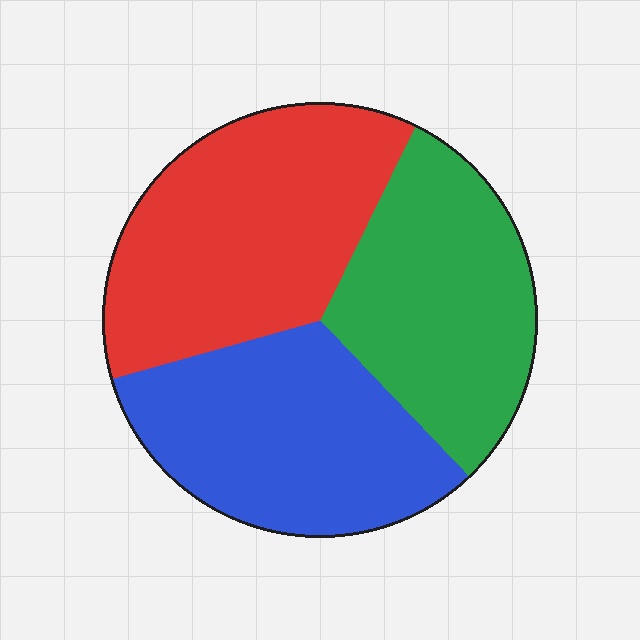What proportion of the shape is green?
Green takes up between a sixth and a third of the shape.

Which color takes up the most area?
Red, at roughly 35%.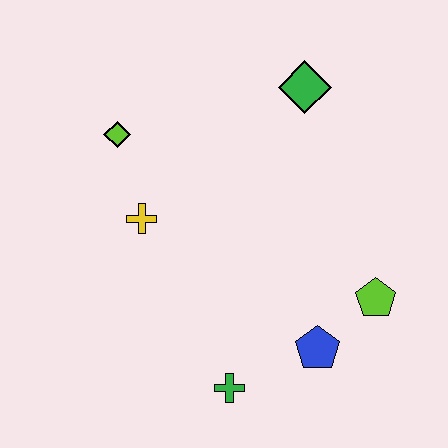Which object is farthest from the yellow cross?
The lime pentagon is farthest from the yellow cross.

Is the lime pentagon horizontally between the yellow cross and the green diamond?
No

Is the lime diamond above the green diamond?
No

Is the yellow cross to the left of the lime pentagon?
Yes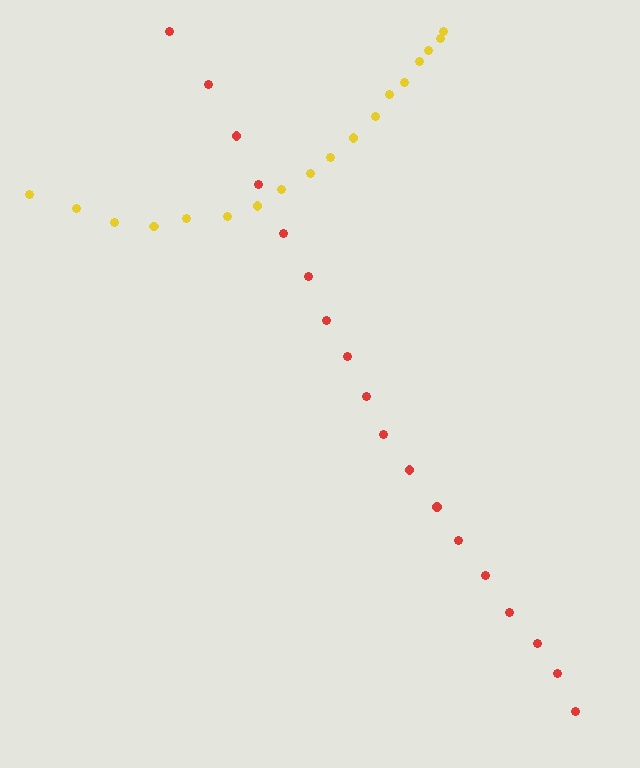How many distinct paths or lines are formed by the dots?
There are 2 distinct paths.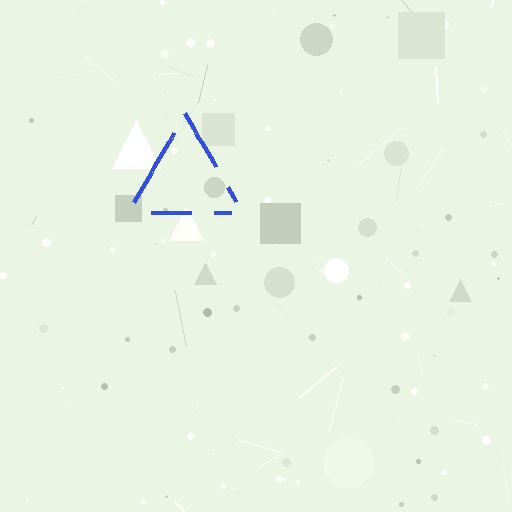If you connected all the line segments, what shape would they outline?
They would outline a triangle.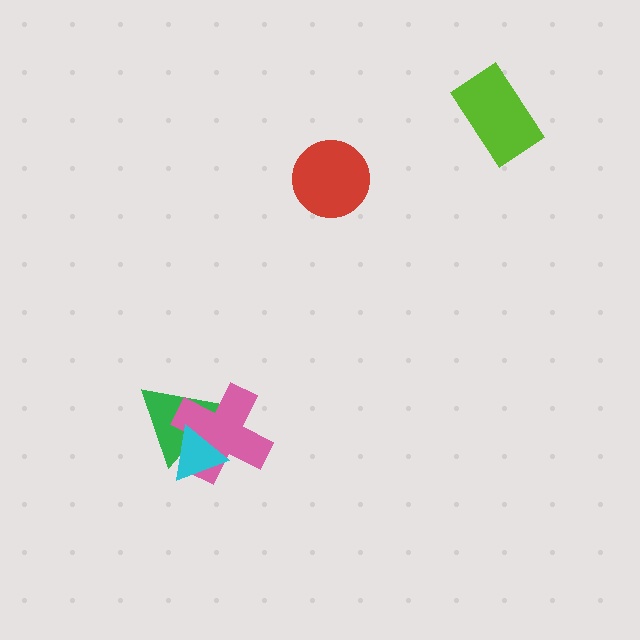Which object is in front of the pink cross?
The cyan triangle is in front of the pink cross.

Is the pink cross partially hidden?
Yes, it is partially covered by another shape.